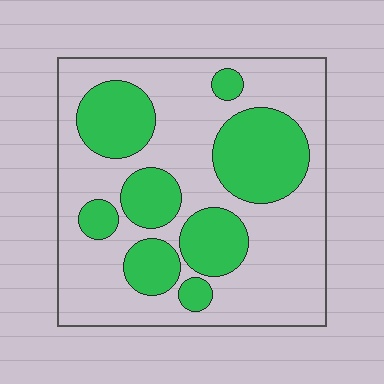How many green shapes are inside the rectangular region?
8.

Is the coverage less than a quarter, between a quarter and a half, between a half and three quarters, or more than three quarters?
Between a quarter and a half.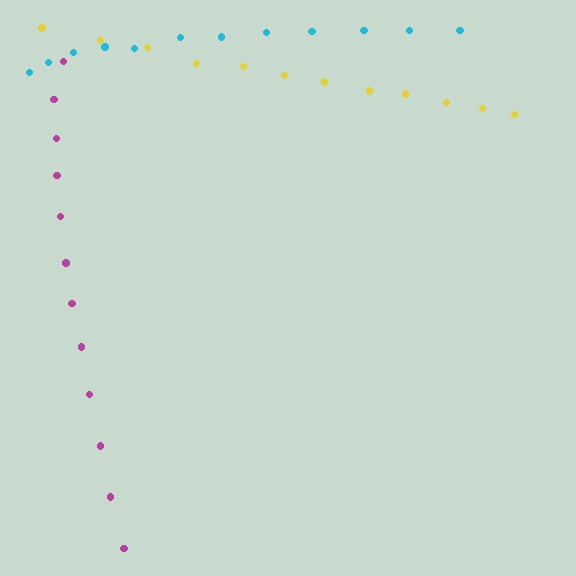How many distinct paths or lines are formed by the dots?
There are 3 distinct paths.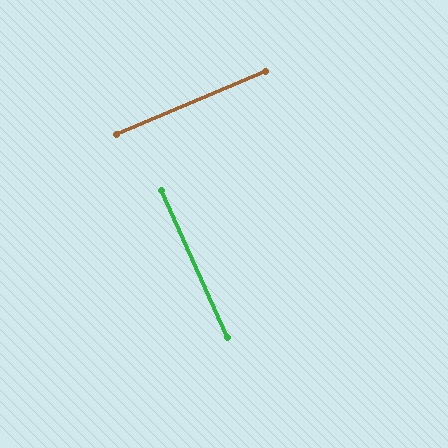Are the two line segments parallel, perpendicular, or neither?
Perpendicular — they meet at approximately 88°.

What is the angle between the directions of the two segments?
Approximately 88 degrees.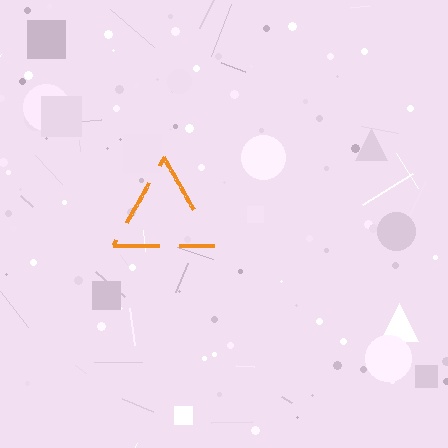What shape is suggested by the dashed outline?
The dashed outline suggests a triangle.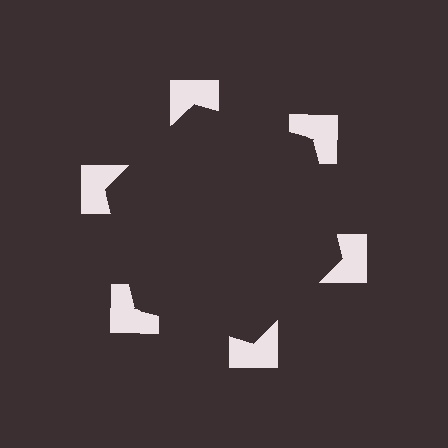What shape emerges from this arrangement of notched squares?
An illusory hexagon — its edges are inferred from the aligned wedge cuts in the notched squares, not physically drawn.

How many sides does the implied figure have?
6 sides.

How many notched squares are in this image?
There are 6 — one at each vertex of the illusory hexagon.